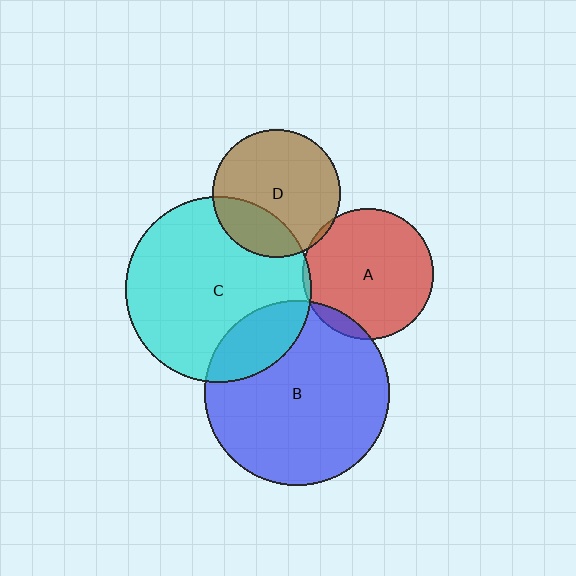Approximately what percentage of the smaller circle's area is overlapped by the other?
Approximately 5%.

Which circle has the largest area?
Circle C (cyan).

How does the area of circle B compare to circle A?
Approximately 2.0 times.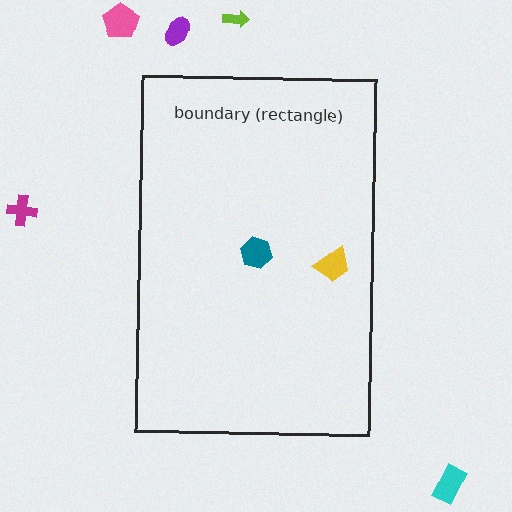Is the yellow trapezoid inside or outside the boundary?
Inside.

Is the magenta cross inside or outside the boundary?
Outside.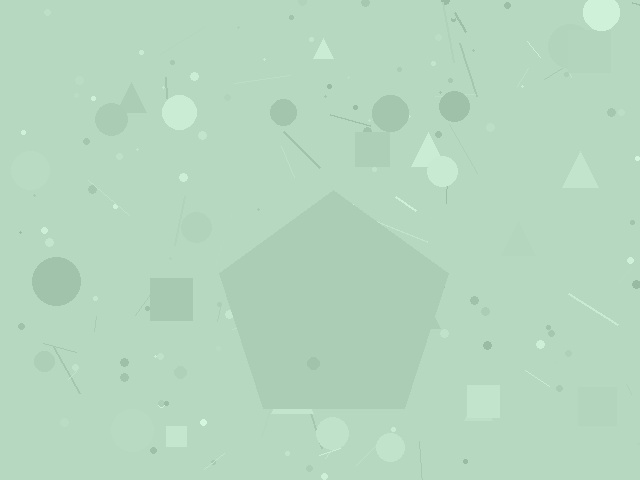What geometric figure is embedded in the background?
A pentagon is embedded in the background.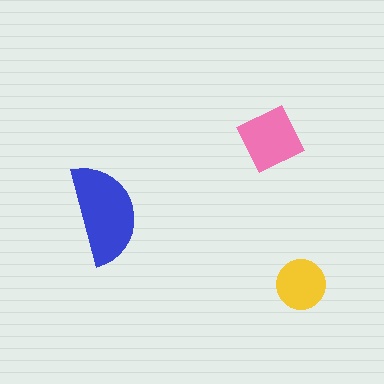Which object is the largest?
The blue semicircle.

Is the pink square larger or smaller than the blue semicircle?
Smaller.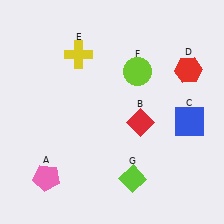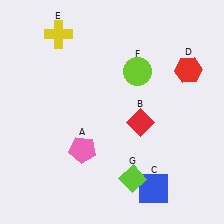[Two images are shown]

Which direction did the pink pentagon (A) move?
The pink pentagon (A) moved right.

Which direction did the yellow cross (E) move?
The yellow cross (E) moved up.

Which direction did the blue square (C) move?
The blue square (C) moved down.